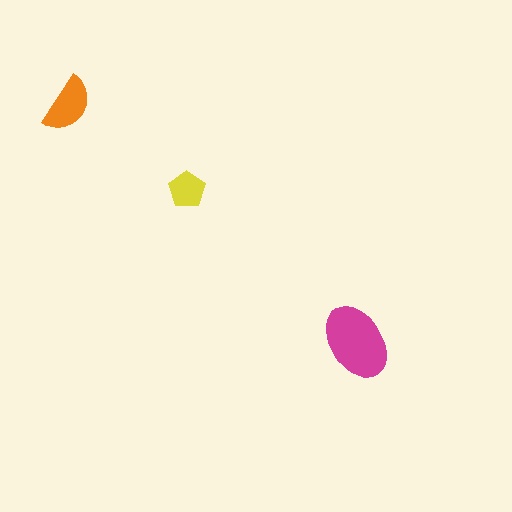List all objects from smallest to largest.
The yellow pentagon, the orange semicircle, the magenta ellipse.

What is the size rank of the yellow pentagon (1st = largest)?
3rd.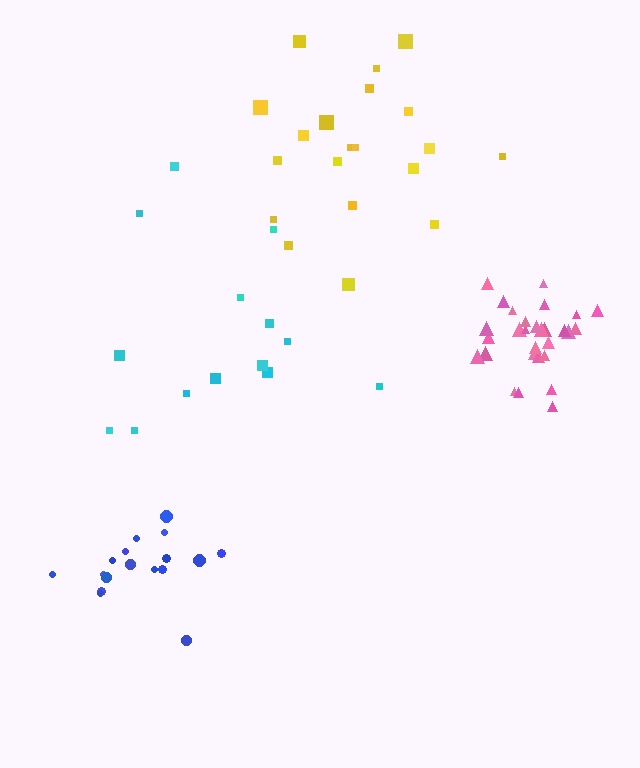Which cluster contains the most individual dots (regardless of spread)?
Pink (30).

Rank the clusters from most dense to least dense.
pink, blue, yellow, cyan.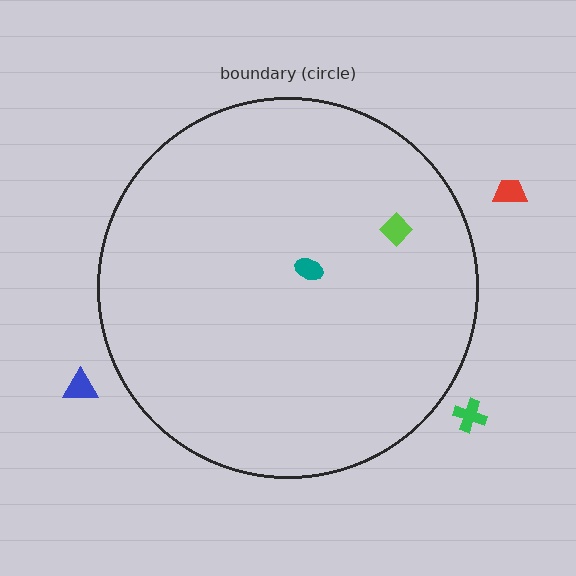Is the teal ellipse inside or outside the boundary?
Inside.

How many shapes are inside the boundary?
2 inside, 3 outside.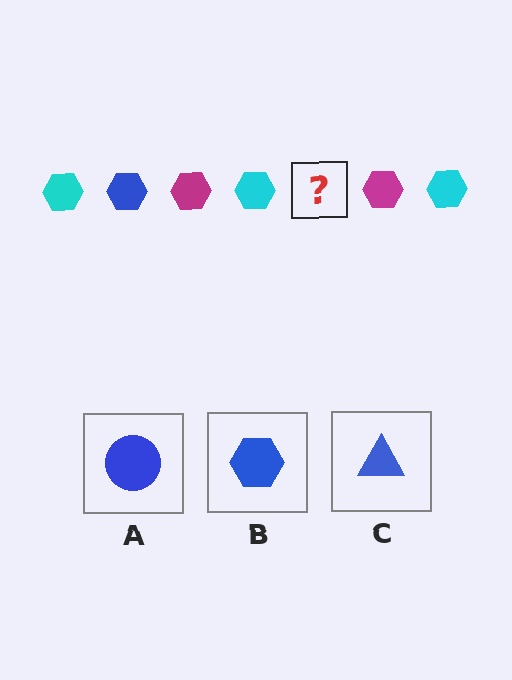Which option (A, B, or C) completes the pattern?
B.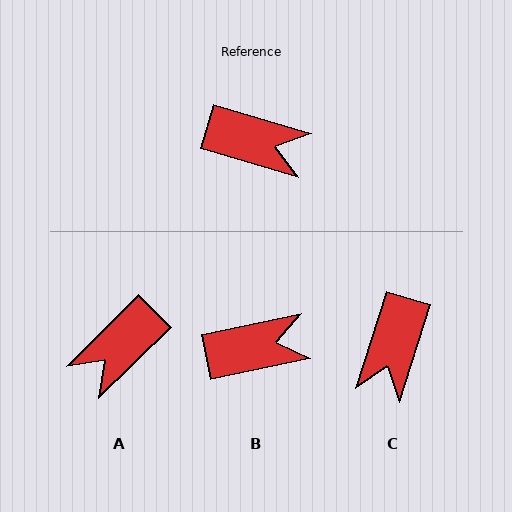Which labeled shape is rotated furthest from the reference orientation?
A, about 119 degrees away.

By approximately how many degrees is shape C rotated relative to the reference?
Approximately 91 degrees clockwise.